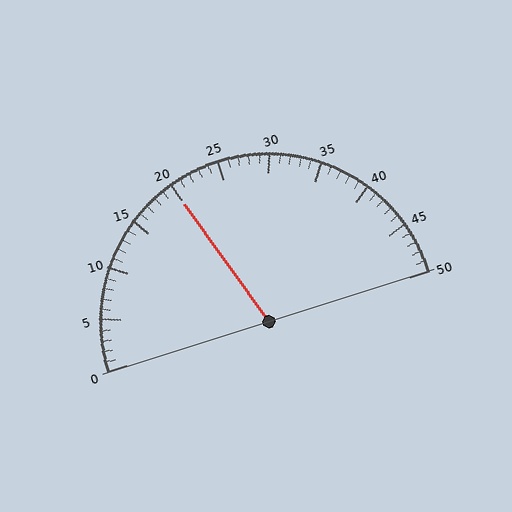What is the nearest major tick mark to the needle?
The nearest major tick mark is 20.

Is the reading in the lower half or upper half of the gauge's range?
The reading is in the lower half of the range (0 to 50).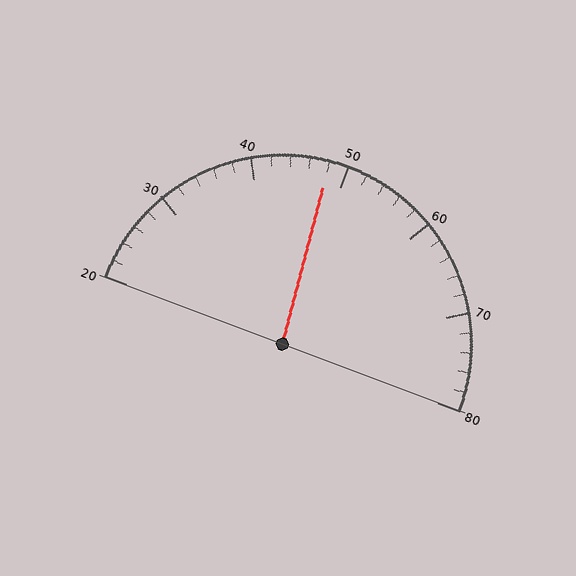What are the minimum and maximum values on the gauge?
The gauge ranges from 20 to 80.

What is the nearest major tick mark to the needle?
The nearest major tick mark is 50.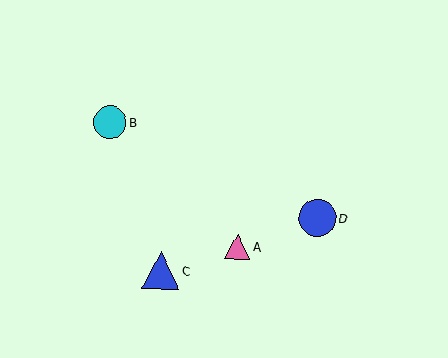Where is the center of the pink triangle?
The center of the pink triangle is at (237, 246).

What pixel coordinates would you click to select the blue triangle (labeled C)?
Click at (161, 270) to select the blue triangle C.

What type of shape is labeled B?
Shape B is a cyan circle.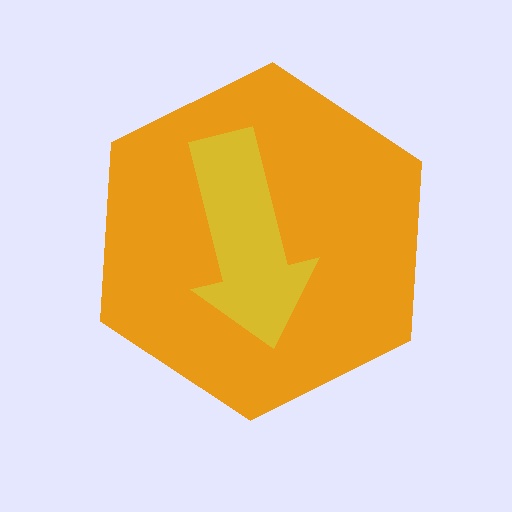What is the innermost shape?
The yellow arrow.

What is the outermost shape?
The orange hexagon.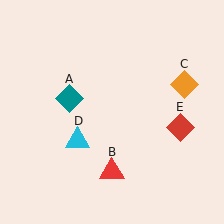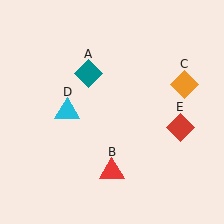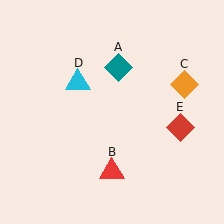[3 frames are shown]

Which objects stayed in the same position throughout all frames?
Red triangle (object B) and orange diamond (object C) and red diamond (object E) remained stationary.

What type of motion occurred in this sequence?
The teal diamond (object A), cyan triangle (object D) rotated clockwise around the center of the scene.